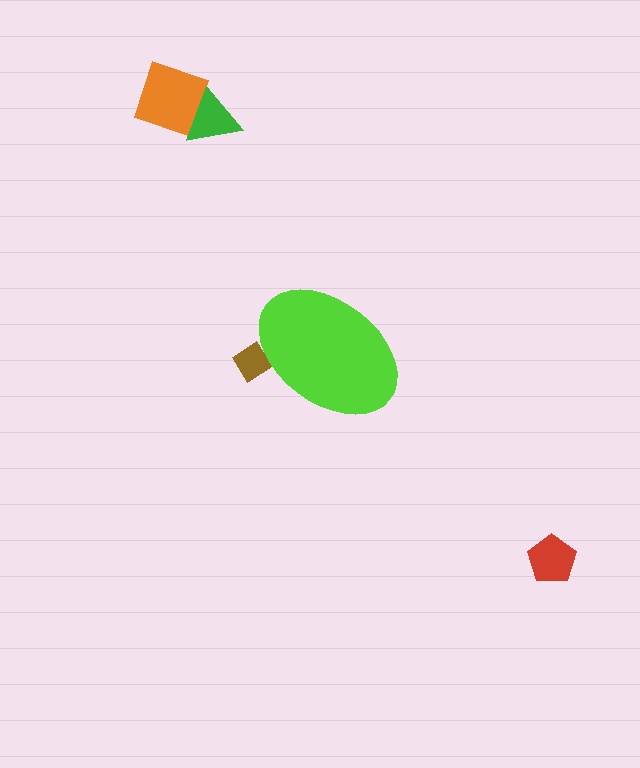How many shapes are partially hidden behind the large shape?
1 shape is partially hidden.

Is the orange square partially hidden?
No, the orange square is fully visible.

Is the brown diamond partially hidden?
Yes, the brown diamond is partially hidden behind the lime ellipse.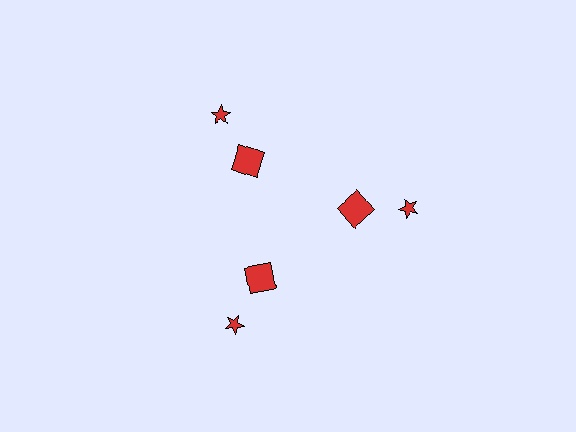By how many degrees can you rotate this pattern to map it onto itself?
The pattern maps onto itself every 120 degrees of rotation.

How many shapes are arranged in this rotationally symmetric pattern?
There are 6 shapes, arranged in 3 groups of 2.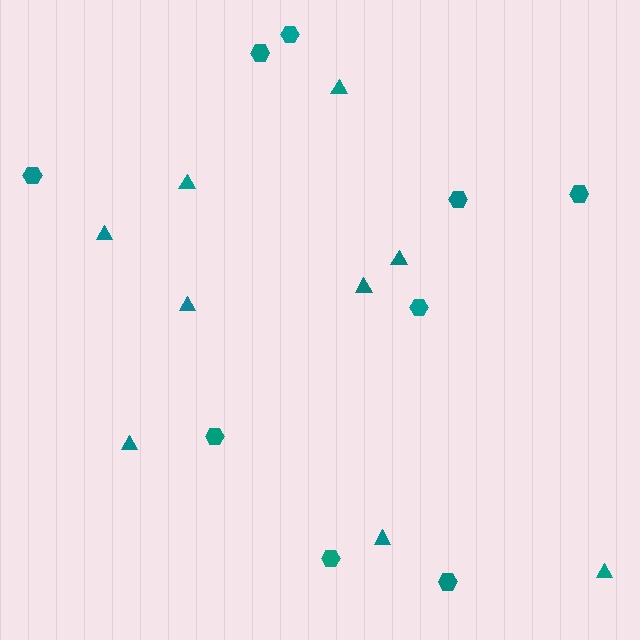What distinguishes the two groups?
There are 2 groups: one group of triangles (9) and one group of hexagons (9).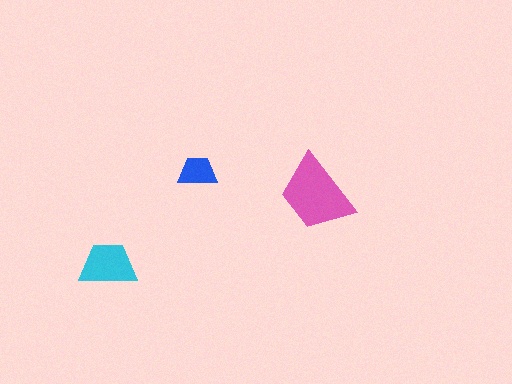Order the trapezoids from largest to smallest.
the pink one, the cyan one, the blue one.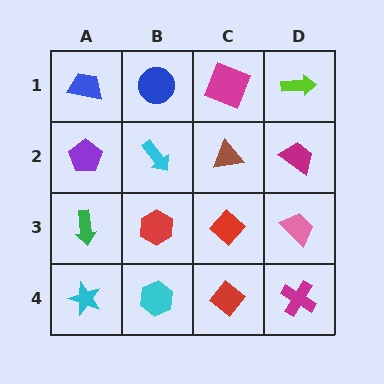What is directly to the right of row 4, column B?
A red diamond.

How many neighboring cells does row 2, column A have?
3.